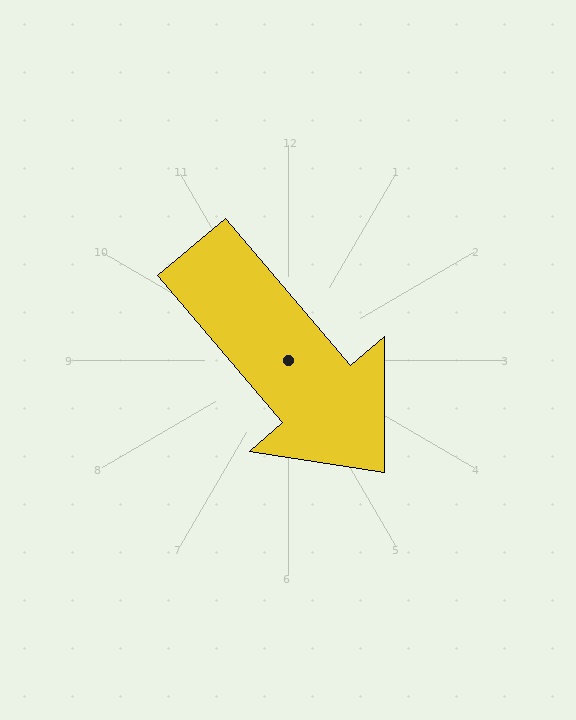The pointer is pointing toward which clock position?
Roughly 5 o'clock.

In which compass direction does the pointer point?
Southeast.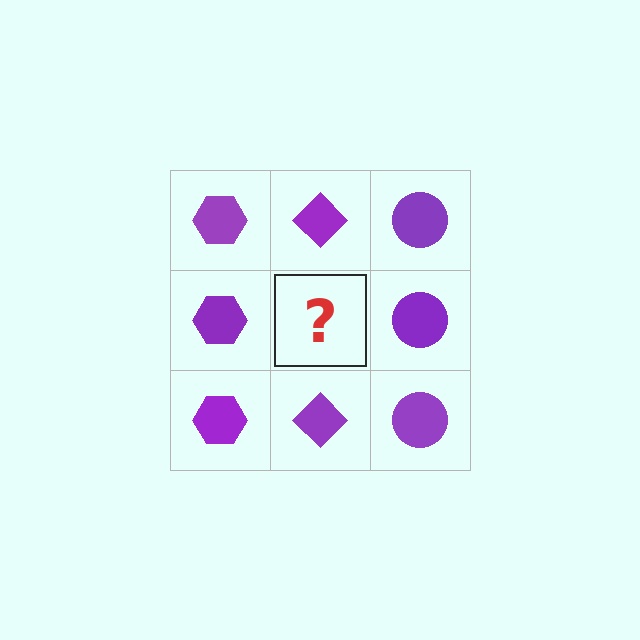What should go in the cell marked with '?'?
The missing cell should contain a purple diamond.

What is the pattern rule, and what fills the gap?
The rule is that each column has a consistent shape. The gap should be filled with a purple diamond.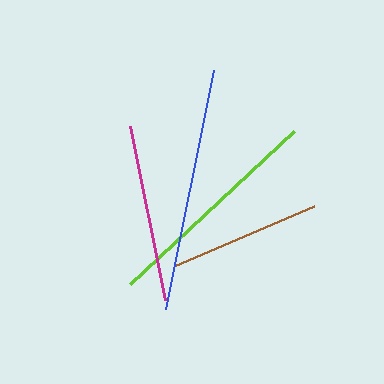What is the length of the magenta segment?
The magenta segment is approximately 178 pixels long.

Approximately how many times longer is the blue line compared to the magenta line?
The blue line is approximately 1.4 times the length of the magenta line.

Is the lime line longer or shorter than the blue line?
The blue line is longer than the lime line.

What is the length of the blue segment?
The blue segment is approximately 244 pixels long.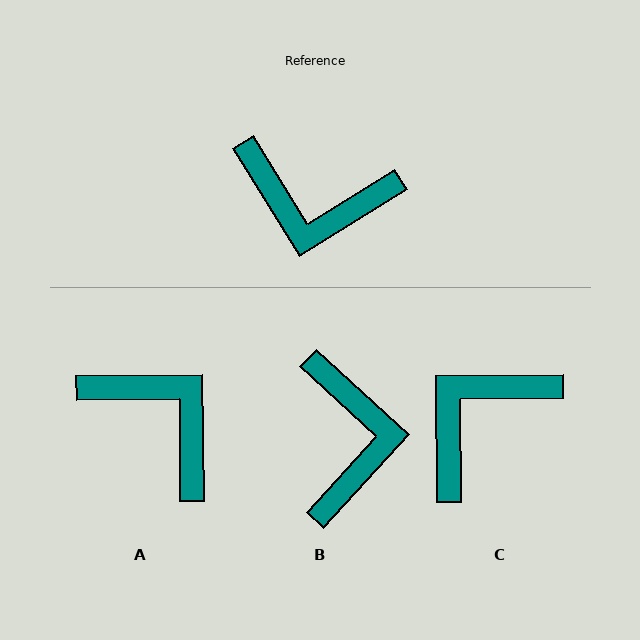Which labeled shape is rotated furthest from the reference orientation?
A, about 149 degrees away.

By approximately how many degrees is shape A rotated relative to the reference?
Approximately 149 degrees counter-clockwise.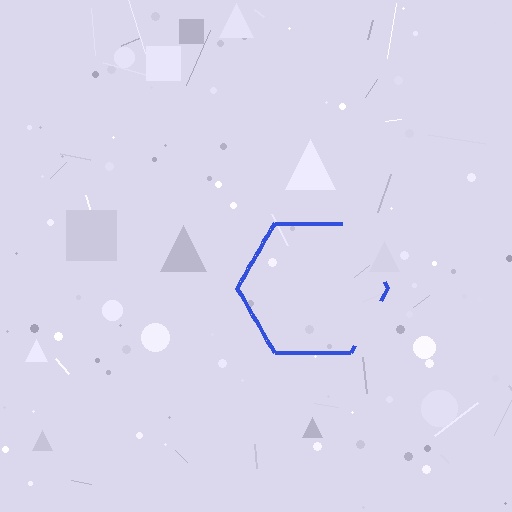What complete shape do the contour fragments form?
The contour fragments form a hexagon.